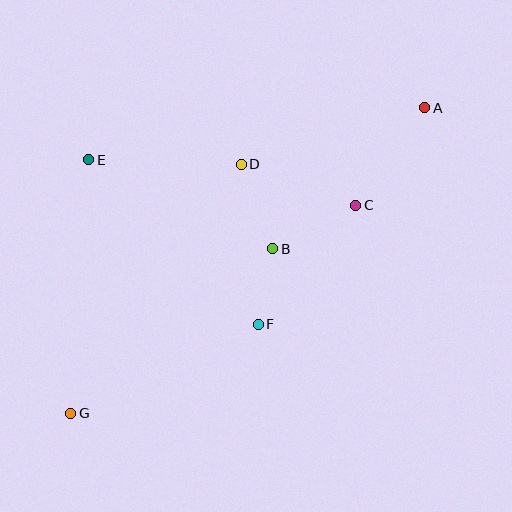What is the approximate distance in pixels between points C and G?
The distance between C and G is approximately 353 pixels.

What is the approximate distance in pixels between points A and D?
The distance between A and D is approximately 192 pixels.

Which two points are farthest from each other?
Points A and G are farthest from each other.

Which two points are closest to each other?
Points B and F are closest to each other.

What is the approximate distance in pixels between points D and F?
The distance between D and F is approximately 161 pixels.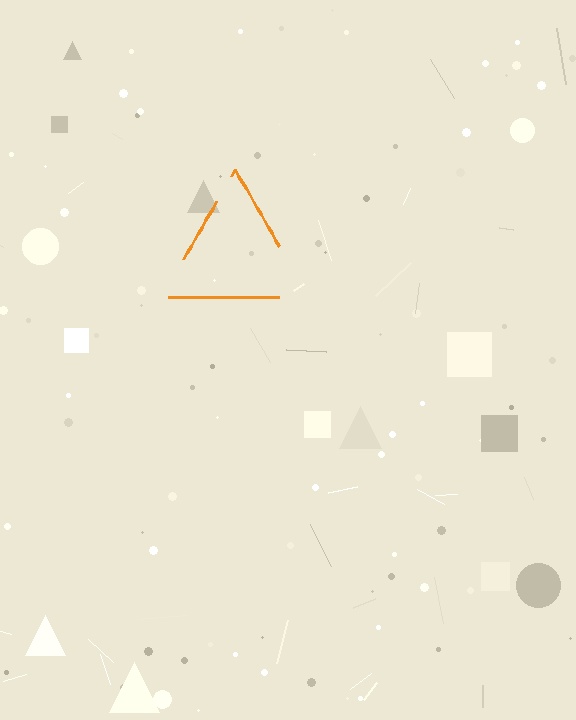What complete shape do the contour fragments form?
The contour fragments form a triangle.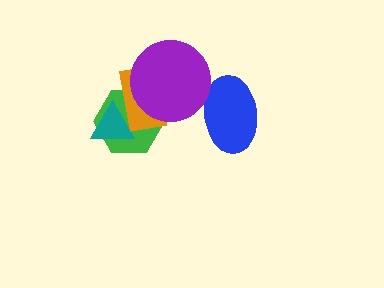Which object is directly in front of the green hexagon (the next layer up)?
The teal triangle is directly in front of the green hexagon.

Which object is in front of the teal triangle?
The orange rectangle is in front of the teal triangle.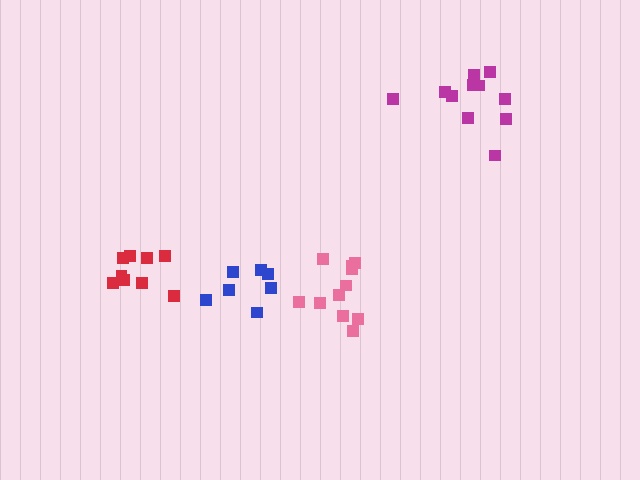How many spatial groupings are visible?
There are 4 spatial groupings.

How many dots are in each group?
Group 1: 11 dots, Group 2: 9 dots, Group 3: 11 dots, Group 4: 7 dots (38 total).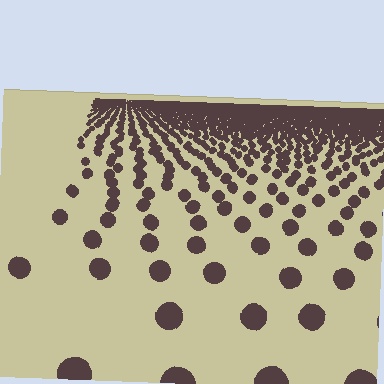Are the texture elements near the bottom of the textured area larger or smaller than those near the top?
Larger. Near the bottom, elements are closer to the viewer and appear at a bigger on-screen size.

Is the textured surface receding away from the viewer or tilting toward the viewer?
The surface is receding away from the viewer. Texture elements get smaller and denser toward the top.